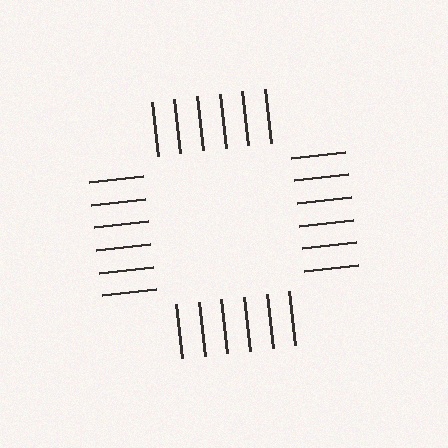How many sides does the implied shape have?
4 sides — the line-ends trace a square.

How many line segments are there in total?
24 — 6 along each of the 4 edges.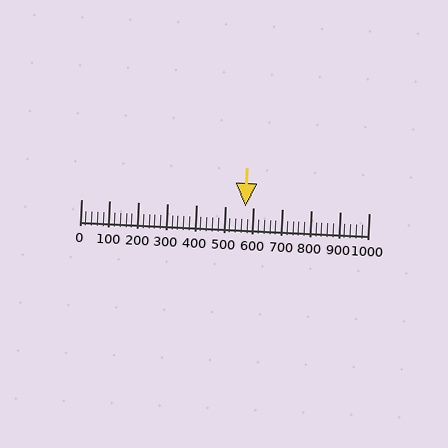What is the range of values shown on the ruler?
The ruler shows values from 0 to 1000.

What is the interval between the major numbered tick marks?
The major tick marks are spaced 100 units apart.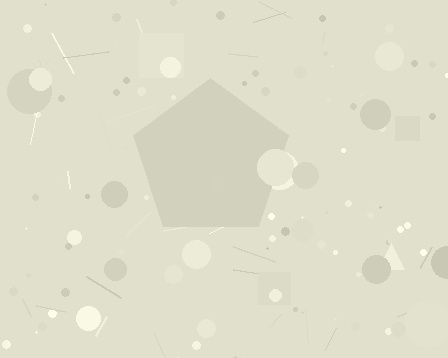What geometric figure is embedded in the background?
A pentagon is embedded in the background.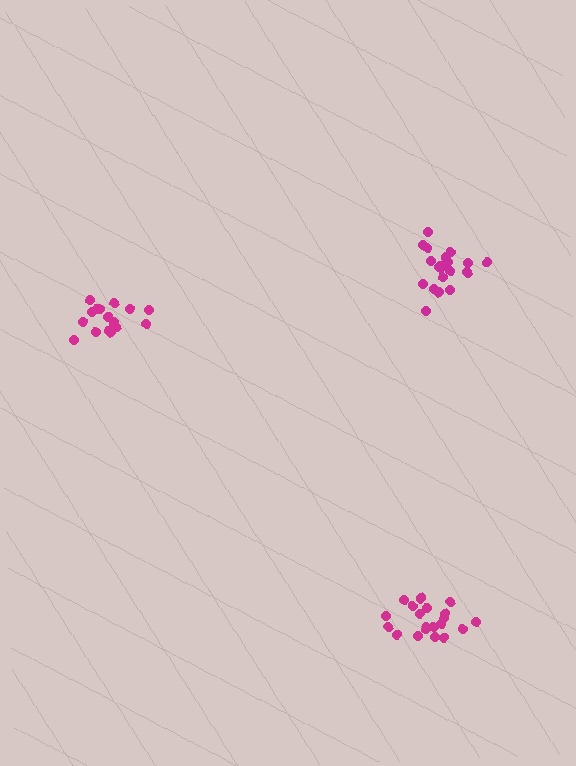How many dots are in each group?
Group 1: 20 dots, Group 2: 17 dots, Group 3: 20 dots (57 total).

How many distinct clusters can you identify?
There are 3 distinct clusters.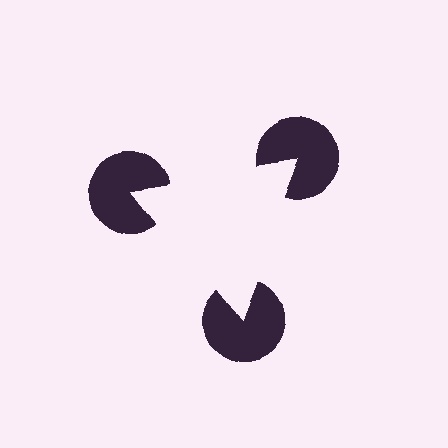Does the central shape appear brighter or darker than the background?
It typically appears slightly brighter than the background, even though no actual brightness change is drawn.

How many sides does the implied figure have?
3 sides.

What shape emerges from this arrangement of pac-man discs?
An illusory triangle — its edges are inferred from the aligned wedge cuts in the pac-man discs, not physically drawn.